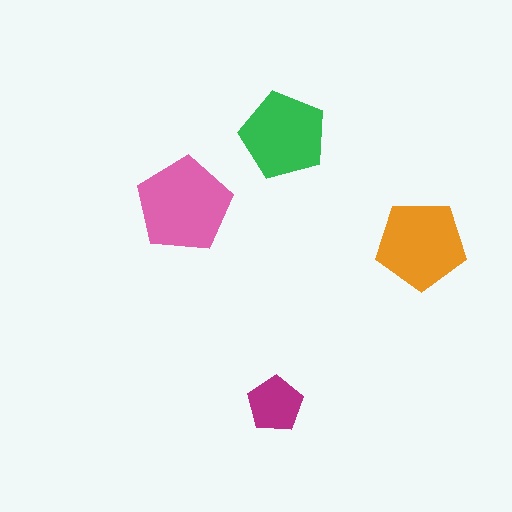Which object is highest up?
The green pentagon is topmost.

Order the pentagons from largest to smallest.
the pink one, the orange one, the green one, the magenta one.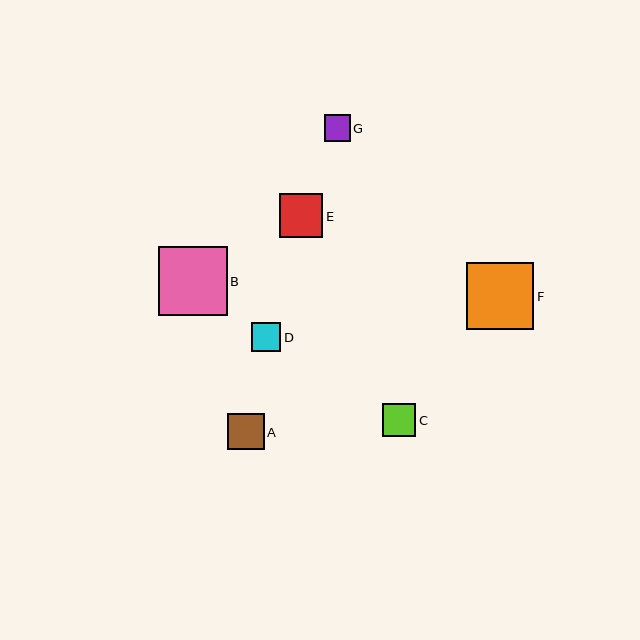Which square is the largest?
Square B is the largest with a size of approximately 69 pixels.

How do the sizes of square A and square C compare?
Square A and square C are approximately the same size.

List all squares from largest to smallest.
From largest to smallest: B, F, E, A, C, D, G.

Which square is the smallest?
Square G is the smallest with a size of approximately 26 pixels.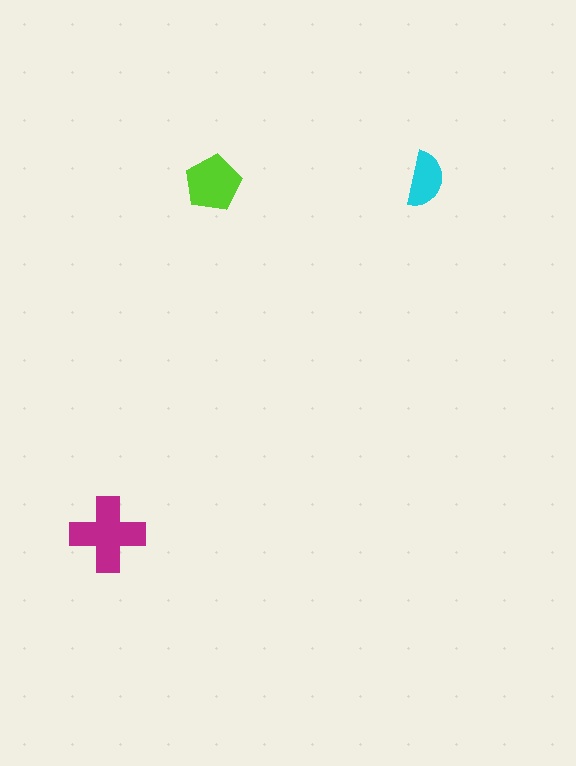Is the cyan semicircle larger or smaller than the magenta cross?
Smaller.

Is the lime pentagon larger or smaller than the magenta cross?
Smaller.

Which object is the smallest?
The cyan semicircle.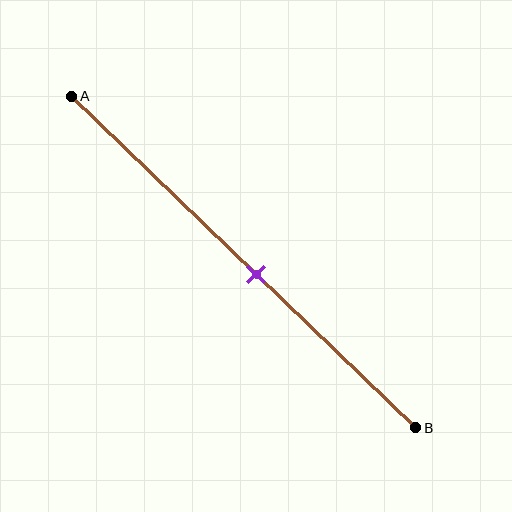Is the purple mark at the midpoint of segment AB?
No, the mark is at about 55% from A, not at the 50% midpoint.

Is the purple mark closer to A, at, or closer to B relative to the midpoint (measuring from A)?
The purple mark is closer to point B than the midpoint of segment AB.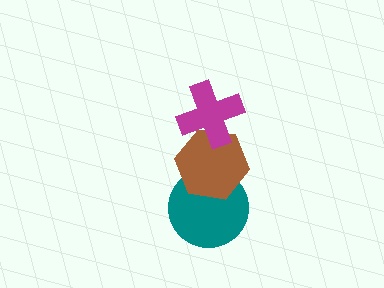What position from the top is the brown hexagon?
The brown hexagon is 2nd from the top.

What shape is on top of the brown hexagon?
The magenta cross is on top of the brown hexagon.